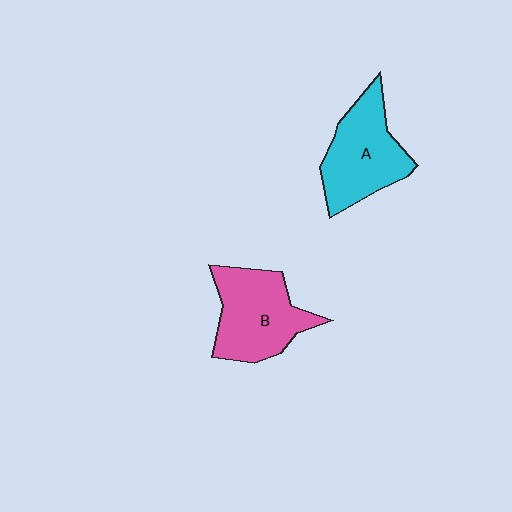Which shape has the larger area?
Shape B (pink).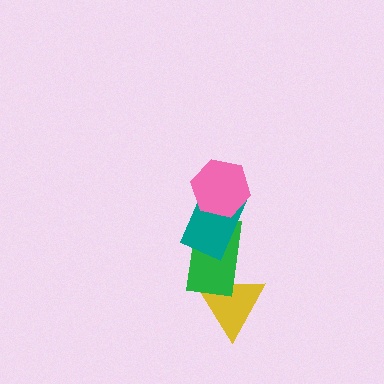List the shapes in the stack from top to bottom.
From top to bottom: the pink hexagon, the teal rectangle, the green rectangle, the yellow triangle.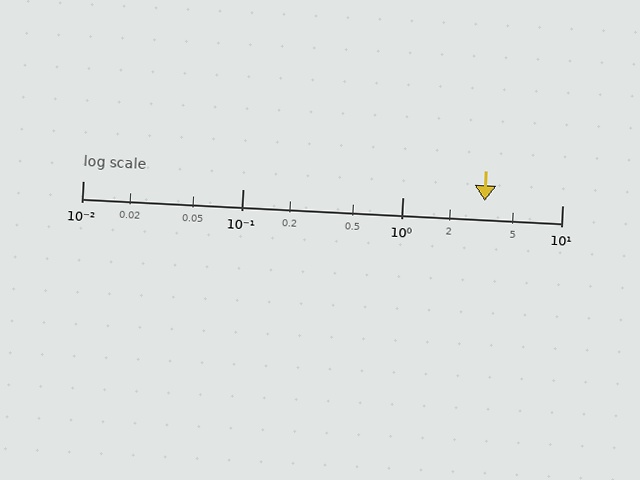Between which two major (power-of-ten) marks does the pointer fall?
The pointer is between 1 and 10.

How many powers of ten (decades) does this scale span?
The scale spans 3 decades, from 0.01 to 10.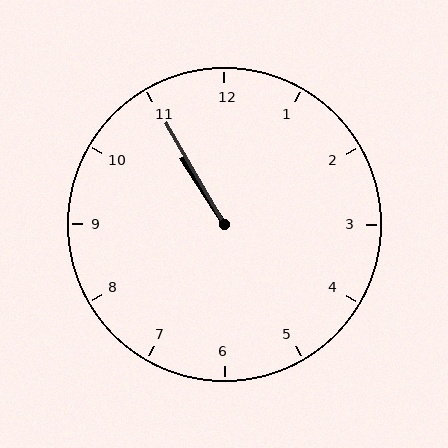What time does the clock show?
10:55.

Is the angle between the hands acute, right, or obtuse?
It is acute.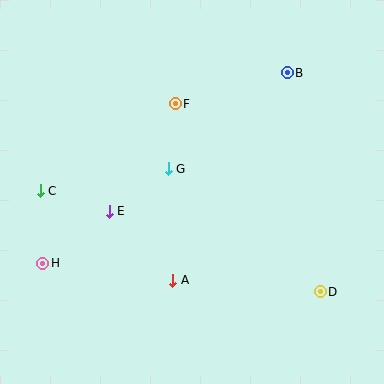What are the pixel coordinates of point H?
Point H is at (43, 263).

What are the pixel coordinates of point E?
Point E is at (109, 211).